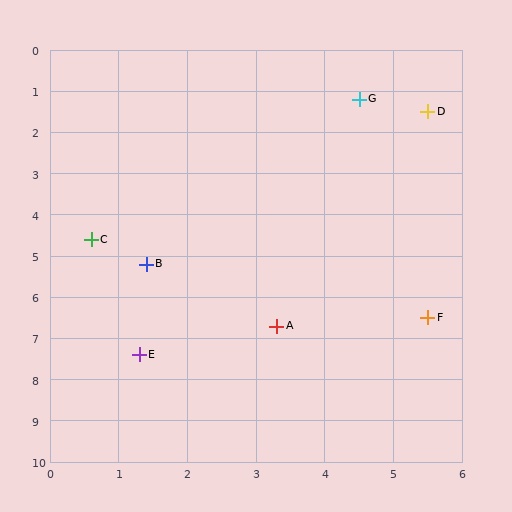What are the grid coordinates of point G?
Point G is at approximately (4.5, 1.2).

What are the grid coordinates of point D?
Point D is at approximately (5.5, 1.5).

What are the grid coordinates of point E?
Point E is at approximately (1.3, 7.4).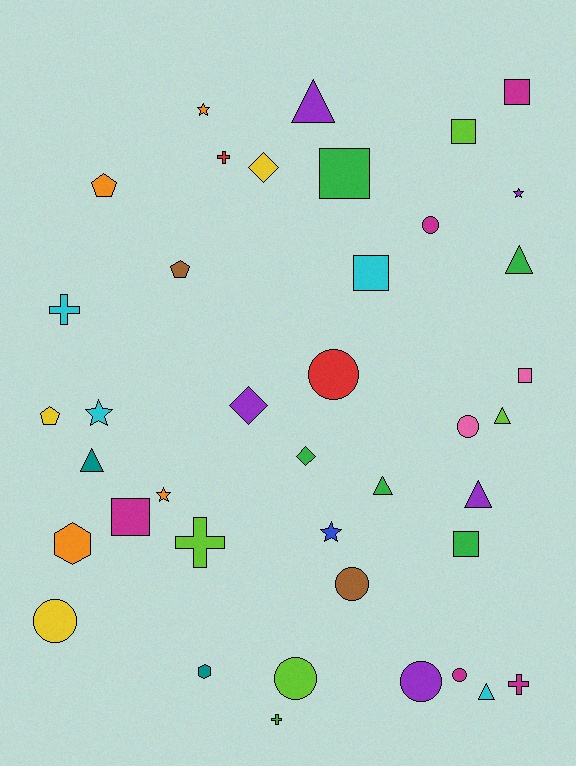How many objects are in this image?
There are 40 objects.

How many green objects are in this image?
There are 6 green objects.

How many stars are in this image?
There are 5 stars.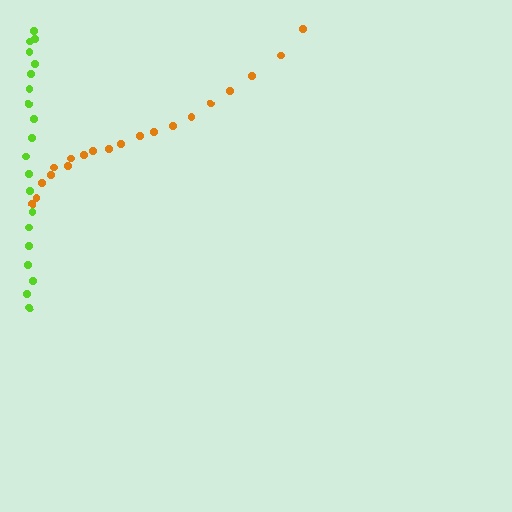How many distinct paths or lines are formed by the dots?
There are 2 distinct paths.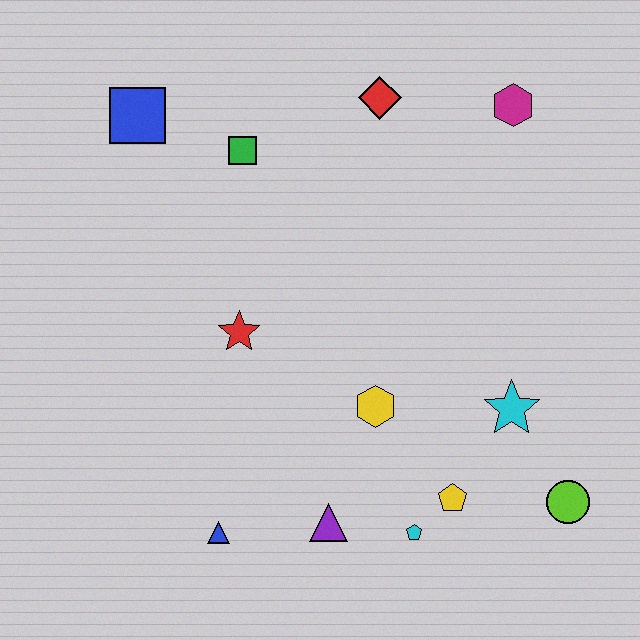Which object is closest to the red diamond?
The magenta hexagon is closest to the red diamond.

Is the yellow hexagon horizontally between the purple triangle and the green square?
No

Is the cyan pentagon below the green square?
Yes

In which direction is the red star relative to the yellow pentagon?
The red star is to the left of the yellow pentagon.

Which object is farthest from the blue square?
The lime circle is farthest from the blue square.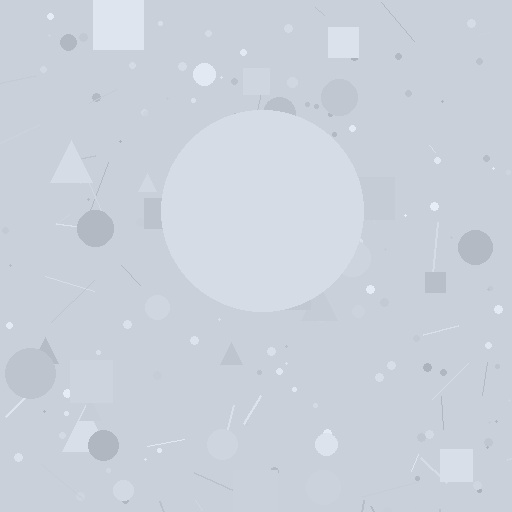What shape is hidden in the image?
A circle is hidden in the image.